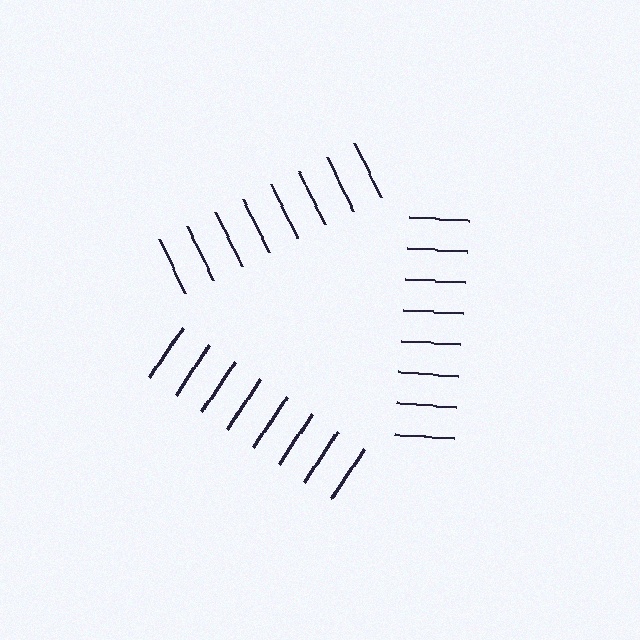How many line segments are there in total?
24 — 8 along each of the 3 edges.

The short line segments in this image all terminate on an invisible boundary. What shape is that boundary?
An illusory triangle — the line segments terminate on its edges but no continuous stroke is drawn.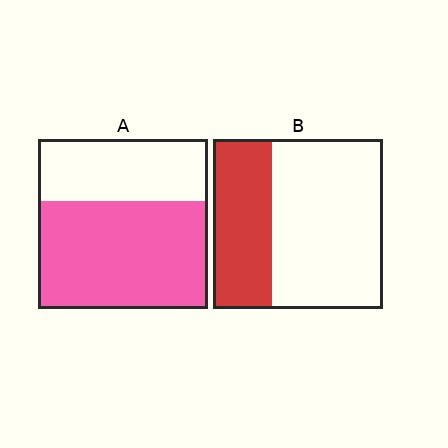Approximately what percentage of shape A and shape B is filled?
A is approximately 65% and B is approximately 35%.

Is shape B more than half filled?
No.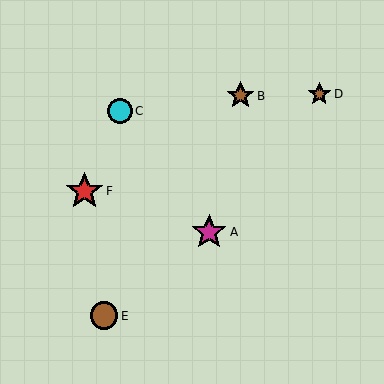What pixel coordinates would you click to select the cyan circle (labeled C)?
Click at (120, 111) to select the cyan circle C.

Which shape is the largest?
The red star (labeled F) is the largest.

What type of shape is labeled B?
Shape B is a brown star.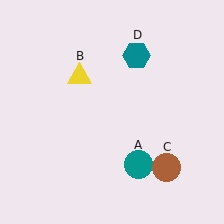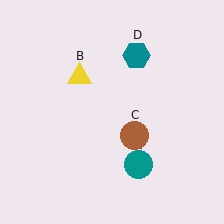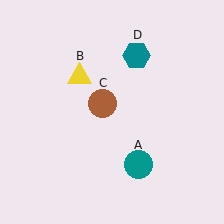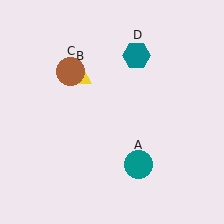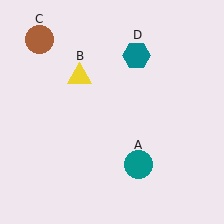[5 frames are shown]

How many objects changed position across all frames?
1 object changed position: brown circle (object C).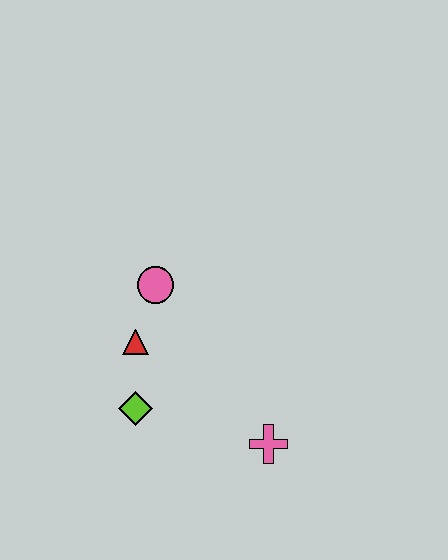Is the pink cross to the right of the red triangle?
Yes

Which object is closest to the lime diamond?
The red triangle is closest to the lime diamond.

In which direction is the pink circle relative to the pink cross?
The pink circle is above the pink cross.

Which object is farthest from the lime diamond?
The pink cross is farthest from the lime diamond.